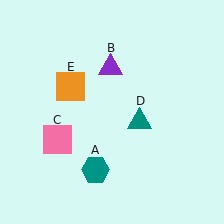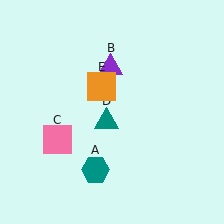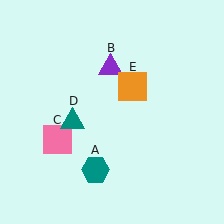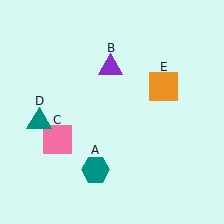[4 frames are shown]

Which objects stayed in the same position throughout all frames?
Teal hexagon (object A) and purple triangle (object B) and pink square (object C) remained stationary.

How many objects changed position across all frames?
2 objects changed position: teal triangle (object D), orange square (object E).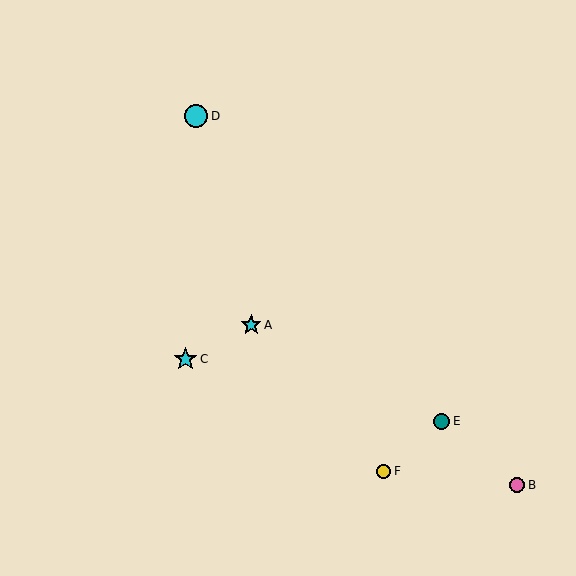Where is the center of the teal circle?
The center of the teal circle is at (442, 421).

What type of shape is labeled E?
Shape E is a teal circle.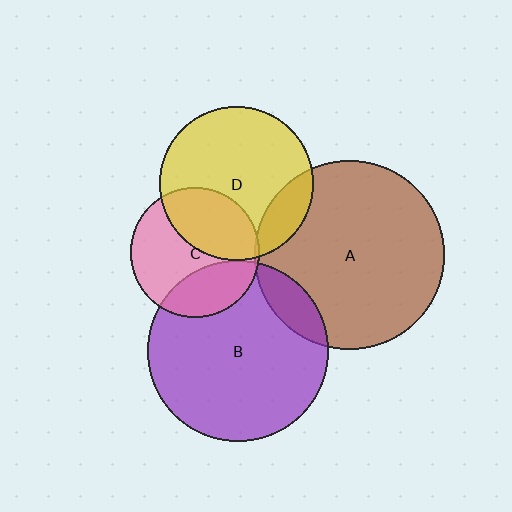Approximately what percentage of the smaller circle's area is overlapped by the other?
Approximately 5%.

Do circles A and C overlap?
Yes.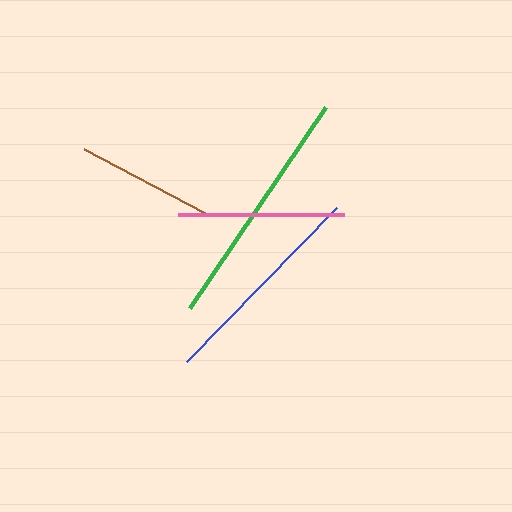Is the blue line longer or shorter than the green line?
The green line is longer than the blue line.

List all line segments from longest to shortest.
From longest to shortest: green, blue, pink, brown.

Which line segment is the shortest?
The brown line is the shortest at approximately 138 pixels.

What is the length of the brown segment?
The brown segment is approximately 138 pixels long.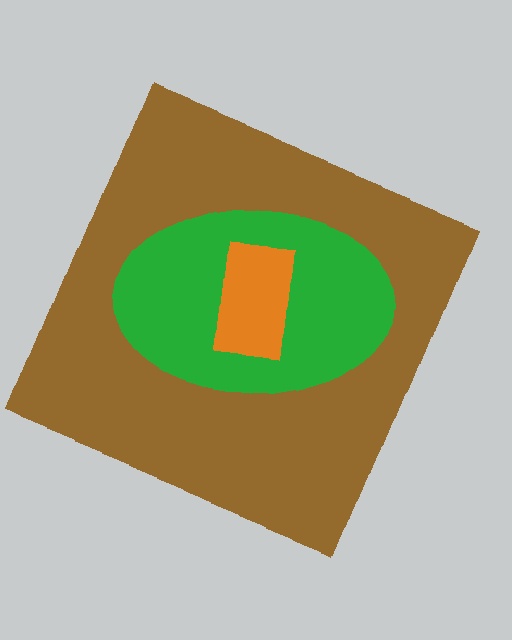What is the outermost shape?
The brown square.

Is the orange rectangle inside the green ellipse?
Yes.